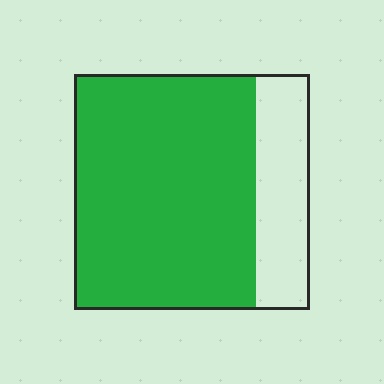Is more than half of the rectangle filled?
Yes.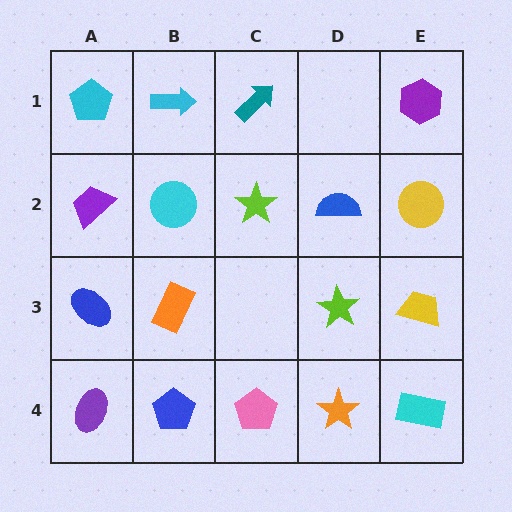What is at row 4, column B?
A blue pentagon.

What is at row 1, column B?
A cyan arrow.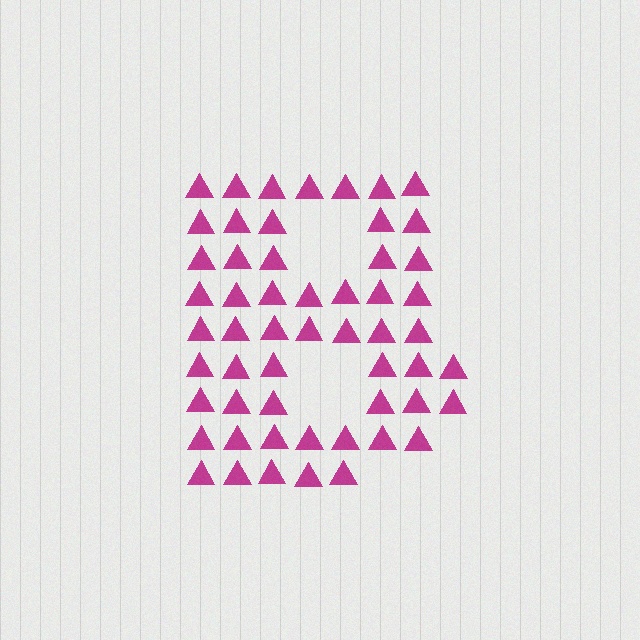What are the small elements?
The small elements are triangles.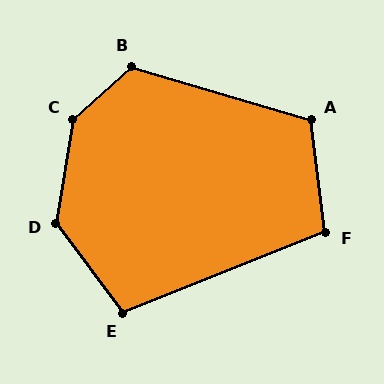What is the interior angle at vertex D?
Approximately 134 degrees (obtuse).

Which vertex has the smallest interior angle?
F, at approximately 104 degrees.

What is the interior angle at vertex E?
Approximately 105 degrees (obtuse).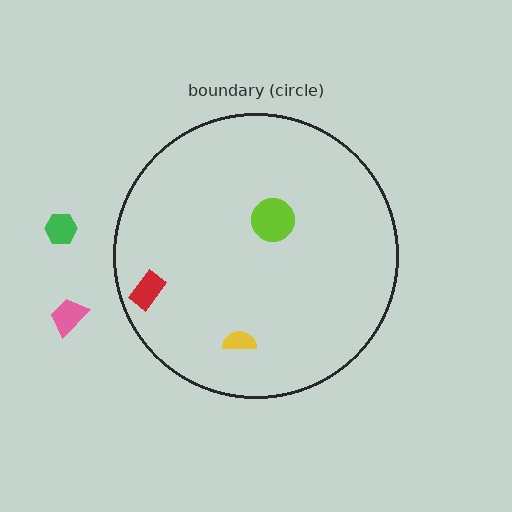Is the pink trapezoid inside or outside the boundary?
Outside.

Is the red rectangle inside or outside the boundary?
Inside.